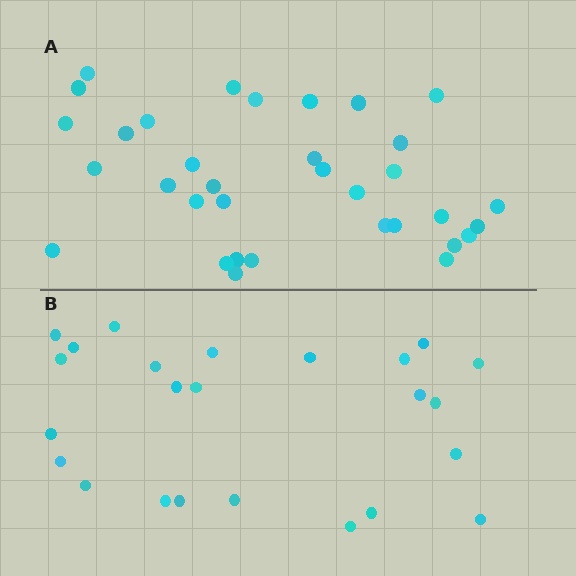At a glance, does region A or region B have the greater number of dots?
Region A (the top region) has more dots.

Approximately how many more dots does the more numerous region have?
Region A has roughly 10 or so more dots than region B.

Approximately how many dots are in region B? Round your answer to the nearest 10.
About 20 dots. (The exact count is 24, which rounds to 20.)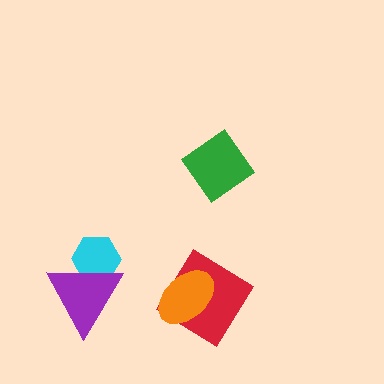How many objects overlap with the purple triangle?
1 object overlaps with the purple triangle.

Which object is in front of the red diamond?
The orange ellipse is in front of the red diamond.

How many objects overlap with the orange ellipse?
1 object overlaps with the orange ellipse.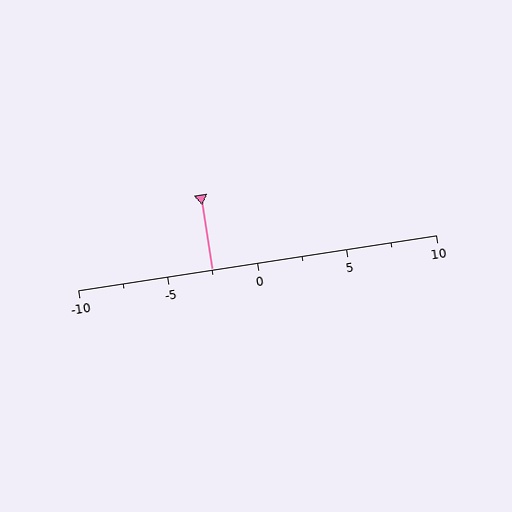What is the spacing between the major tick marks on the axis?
The major ticks are spaced 5 apart.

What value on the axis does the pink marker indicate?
The marker indicates approximately -2.5.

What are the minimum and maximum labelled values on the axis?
The axis runs from -10 to 10.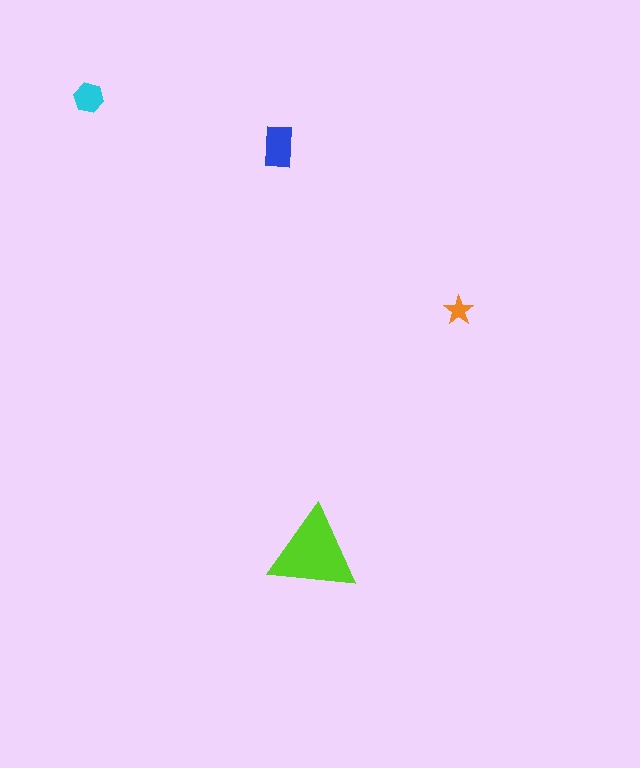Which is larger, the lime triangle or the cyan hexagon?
The lime triangle.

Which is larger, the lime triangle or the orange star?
The lime triangle.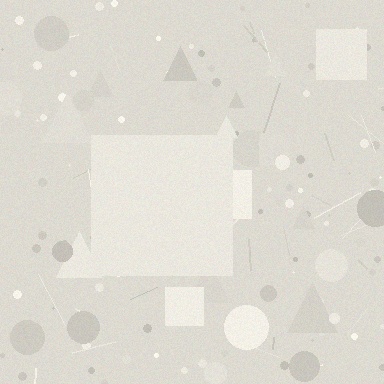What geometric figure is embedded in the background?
A square is embedded in the background.